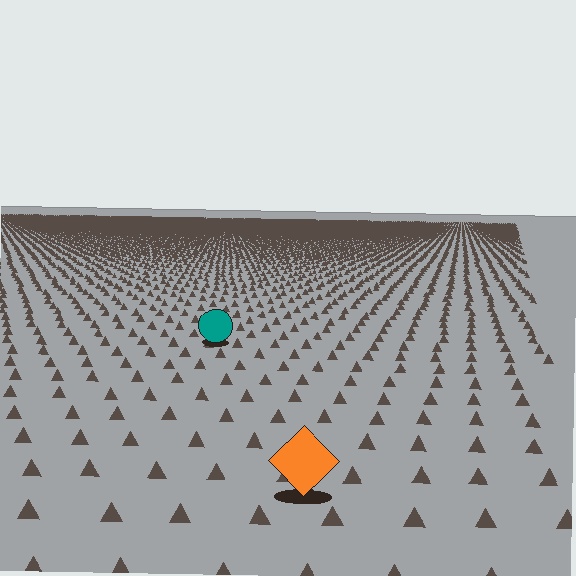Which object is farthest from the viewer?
The teal circle is farthest from the viewer. It appears smaller and the ground texture around it is denser.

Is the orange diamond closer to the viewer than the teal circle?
Yes. The orange diamond is closer — you can tell from the texture gradient: the ground texture is coarser near it.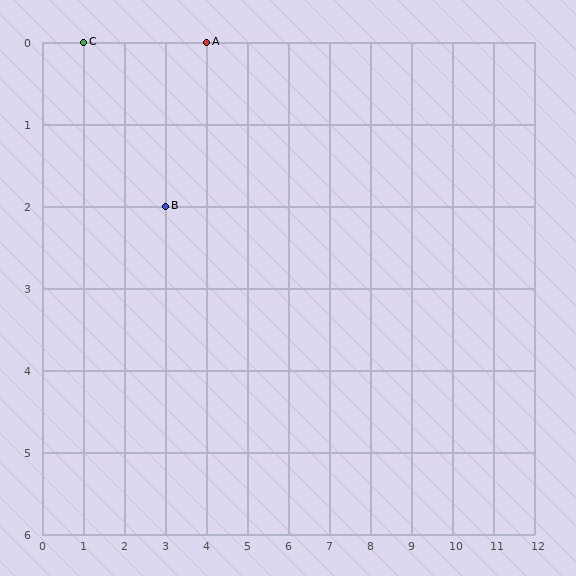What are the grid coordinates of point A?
Point A is at grid coordinates (4, 0).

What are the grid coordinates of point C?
Point C is at grid coordinates (1, 0).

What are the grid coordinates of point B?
Point B is at grid coordinates (3, 2).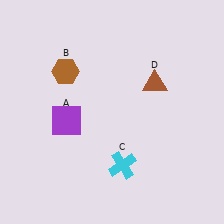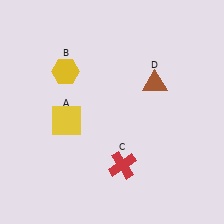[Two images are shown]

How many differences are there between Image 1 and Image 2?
There are 3 differences between the two images.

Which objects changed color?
A changed from purple to yellow. B changed from brown to yellow. C changed from cyan to red.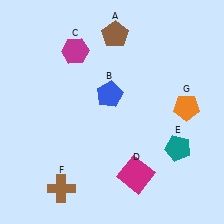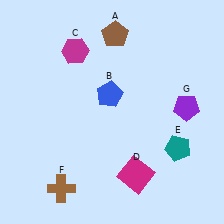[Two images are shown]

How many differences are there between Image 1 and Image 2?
There is 1 difference between the two images.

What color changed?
The pentagon (G) changed from orange in Image 1 to purple in Image 2.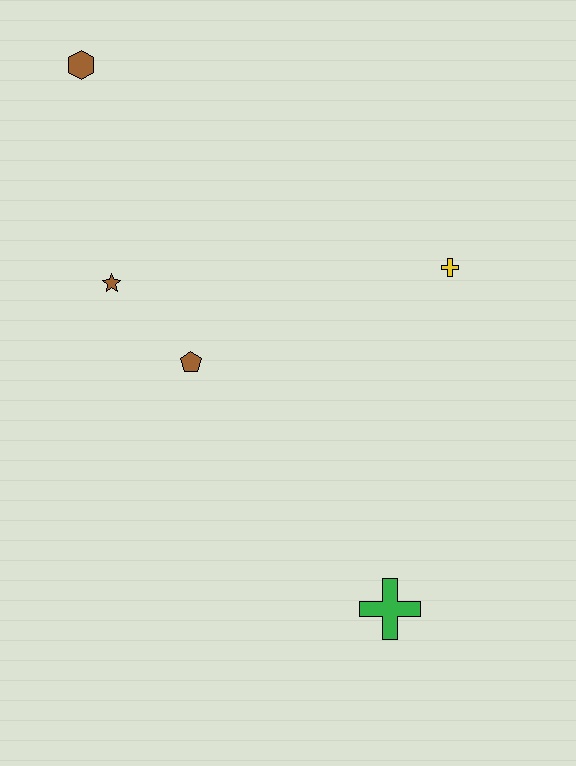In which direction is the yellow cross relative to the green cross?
The yellow cross is above the green cross.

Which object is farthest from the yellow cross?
The brown hexagon is farthest from the yellow cross.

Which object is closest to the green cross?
The brown pentagon is closest to the green cross.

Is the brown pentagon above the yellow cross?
No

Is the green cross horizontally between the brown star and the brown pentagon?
No